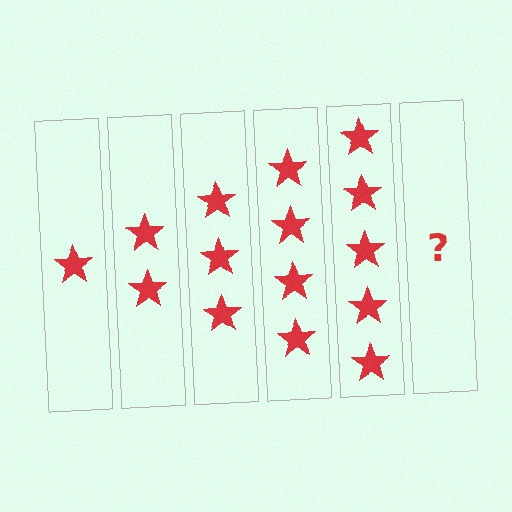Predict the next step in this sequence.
The next step is 6 stars.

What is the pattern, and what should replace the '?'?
The pattern is that each step adds one more star. The '?' should be 6 stars.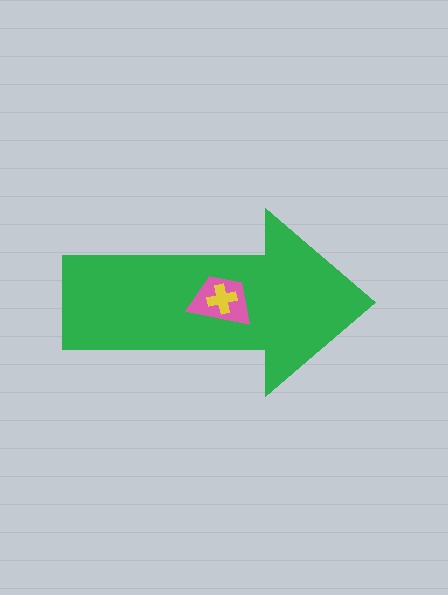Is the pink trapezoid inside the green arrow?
Yes.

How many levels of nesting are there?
3.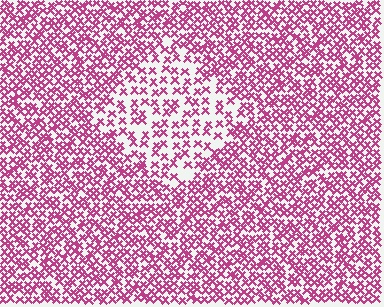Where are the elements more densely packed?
The elements are more densely packed outside the diamond boundary.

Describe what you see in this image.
The image contains small magenta elements arranged at two different densities. A diamond-shaped region is visible where the elements are less densely packed than the surrounding area.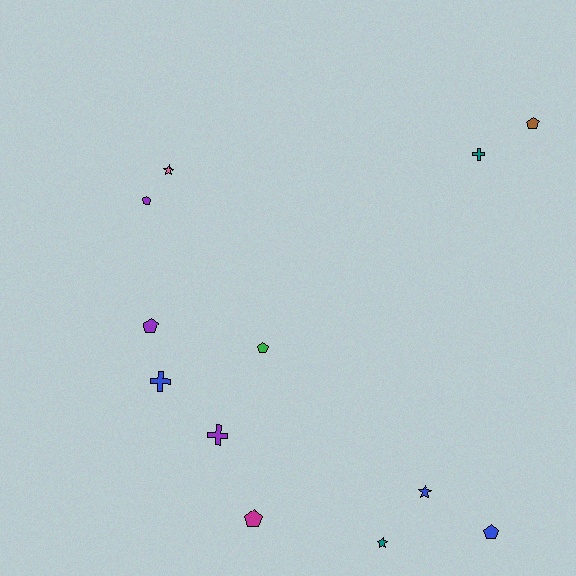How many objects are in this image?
There are 12 objects.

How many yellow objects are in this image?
There are no yellow objects.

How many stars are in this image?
There are 3 stars.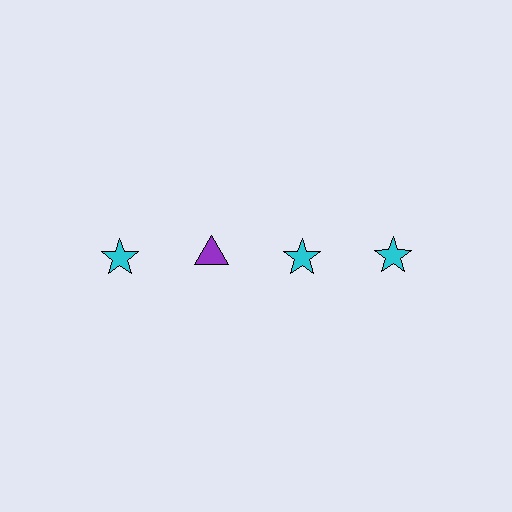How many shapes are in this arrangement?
There are 4 shapes arranged in a grid pattern.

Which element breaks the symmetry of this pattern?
The purple triangle in the top row, second from left column breaks the symmetry. All other shapes are cyan stars.